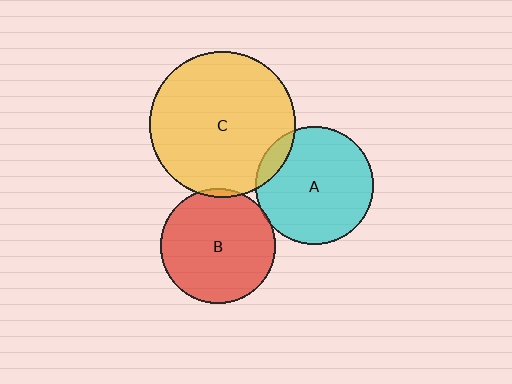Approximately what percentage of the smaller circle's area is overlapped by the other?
Approximately 5%.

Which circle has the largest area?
Circle C (yellow).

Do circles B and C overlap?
Yes.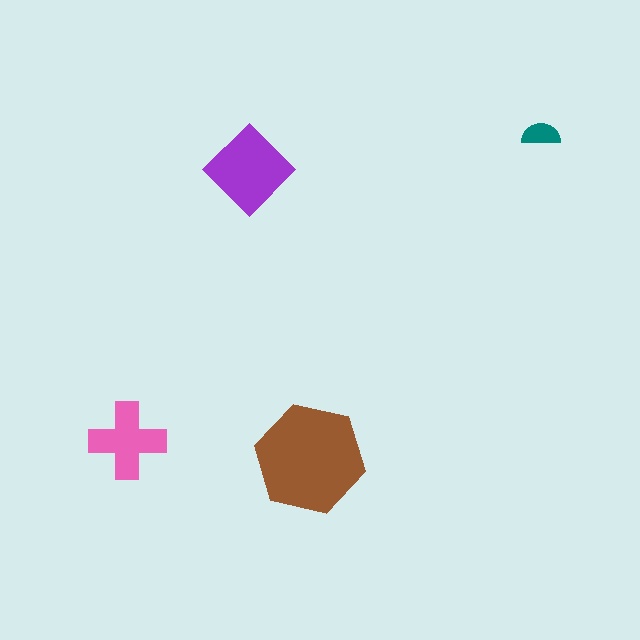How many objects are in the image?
There are 4 objects in the image.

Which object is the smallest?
The teal semicircle.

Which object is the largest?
The brown hexagon.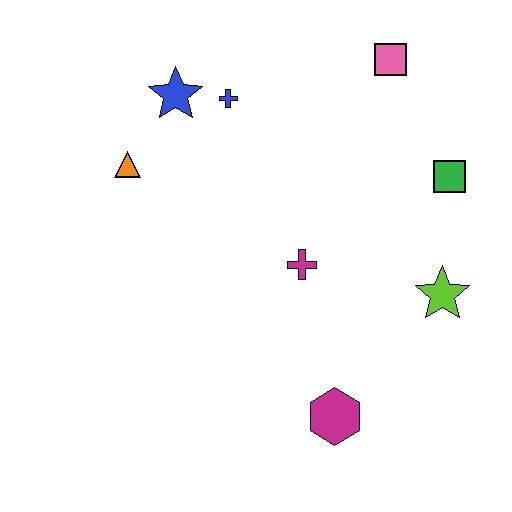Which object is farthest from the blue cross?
The magenta hexagon is farthest from the blue cross.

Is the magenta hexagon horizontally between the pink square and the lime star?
No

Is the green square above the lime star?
Yes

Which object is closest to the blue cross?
The blue star is closest to the blue cross.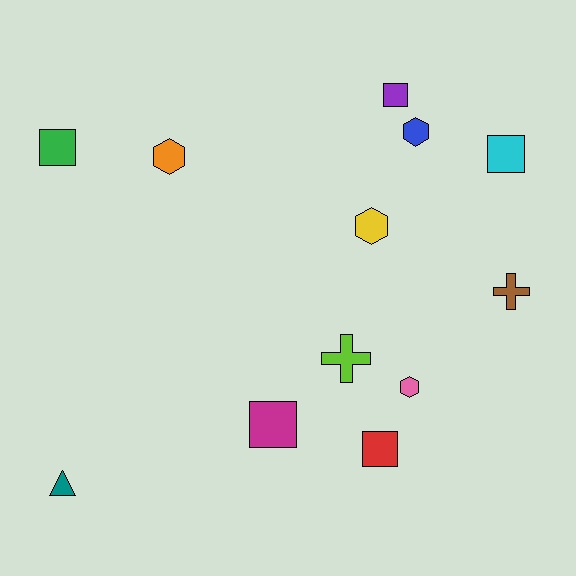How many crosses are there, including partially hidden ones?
There are 2 crosses.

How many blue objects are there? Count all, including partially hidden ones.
There is 1 blue object.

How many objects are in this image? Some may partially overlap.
There are 12 objects.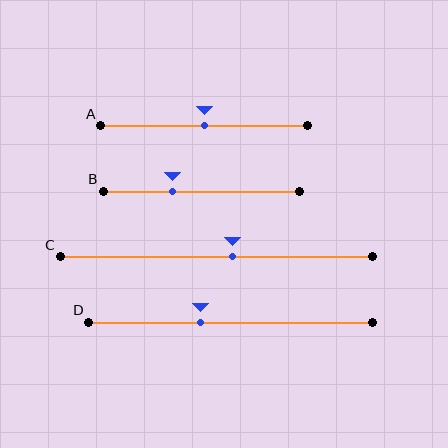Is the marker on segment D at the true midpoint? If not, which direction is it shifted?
No, the marker on segment D is shifted to the left by about 10% of the segment length.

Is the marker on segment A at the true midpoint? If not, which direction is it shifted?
Yes, the marker on segment A is at the true midpoint.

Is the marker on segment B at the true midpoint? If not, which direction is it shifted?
No, the marker on segment B is shifted to the left by about 15% of the segment length.